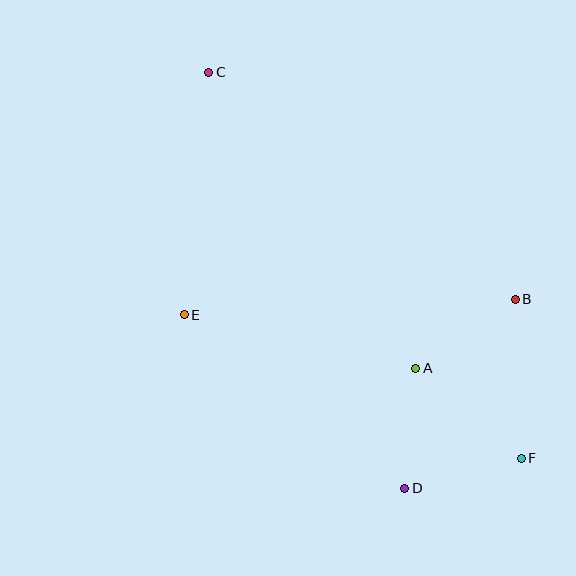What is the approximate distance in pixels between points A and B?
The distance between A and B is approximately 121 pixels.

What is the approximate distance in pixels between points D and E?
The distance between D and E is approximately 281 pixels.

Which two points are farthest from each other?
Points C and F are farthest from each other.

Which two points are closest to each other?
Points D and F are closest to each other.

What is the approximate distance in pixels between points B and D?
The distance between B and D is approximately 219 pixels.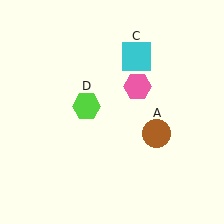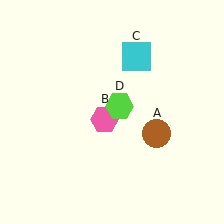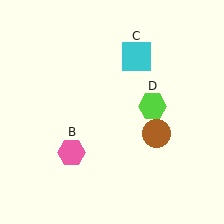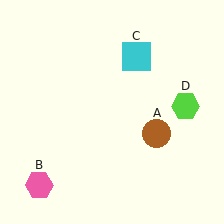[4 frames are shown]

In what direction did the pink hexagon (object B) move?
The pink hexagon (object B) moved down and to the left.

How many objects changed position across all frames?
2 objects changed position: pink hexagon (object B), lime hexagon (object D).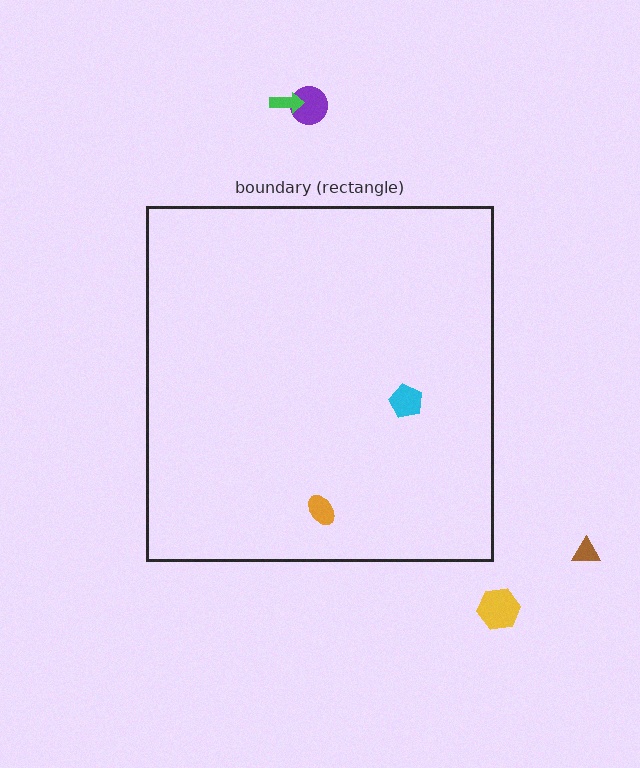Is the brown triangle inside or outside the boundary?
Outside.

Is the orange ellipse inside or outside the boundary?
Inside.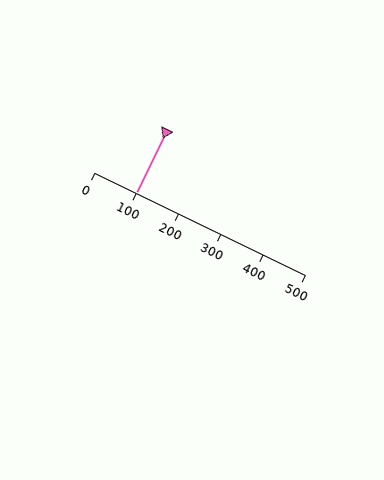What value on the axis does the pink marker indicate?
The marker indicates approximately 100.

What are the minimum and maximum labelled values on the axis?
The axis runs from 0 to 500.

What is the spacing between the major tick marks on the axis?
The major ticks are spaced 100 apart.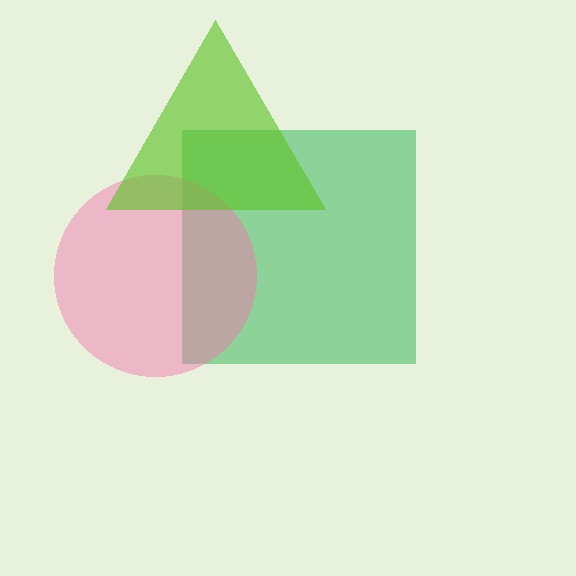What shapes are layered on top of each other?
The layered shapes are: a green square, a pink circle, a lime triangle.